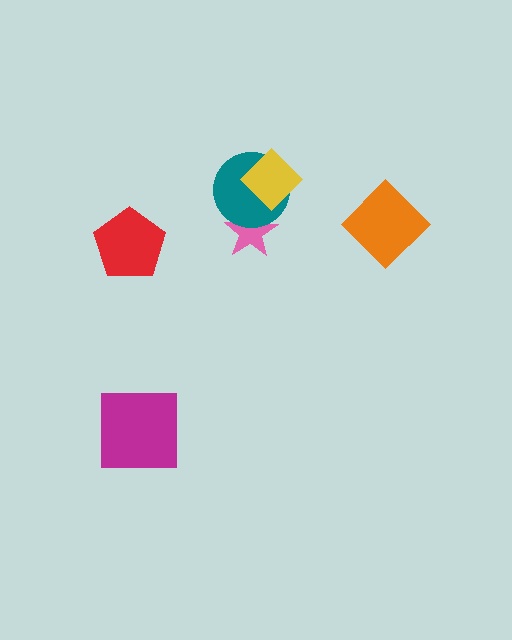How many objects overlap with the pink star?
1 object overlaps with the pink star.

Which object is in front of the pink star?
The teal circle is in front of the pink star.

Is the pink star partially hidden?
Yes, it is partially covered by another shape.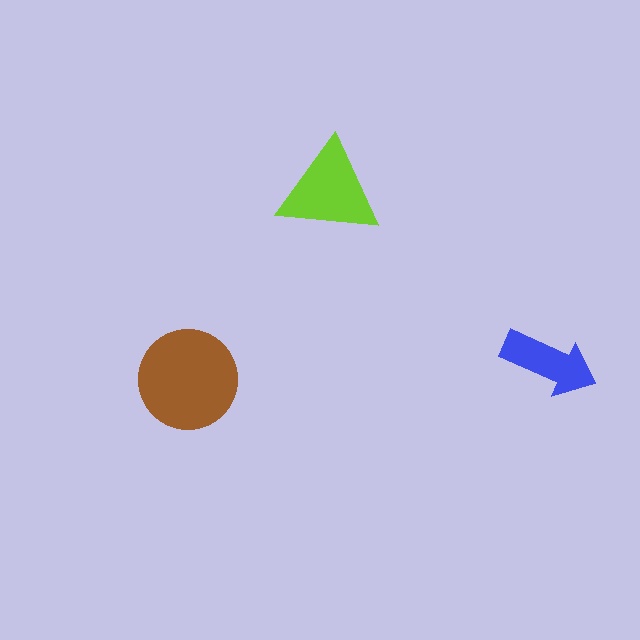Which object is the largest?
The brown circle.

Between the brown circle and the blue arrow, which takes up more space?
The brown circle.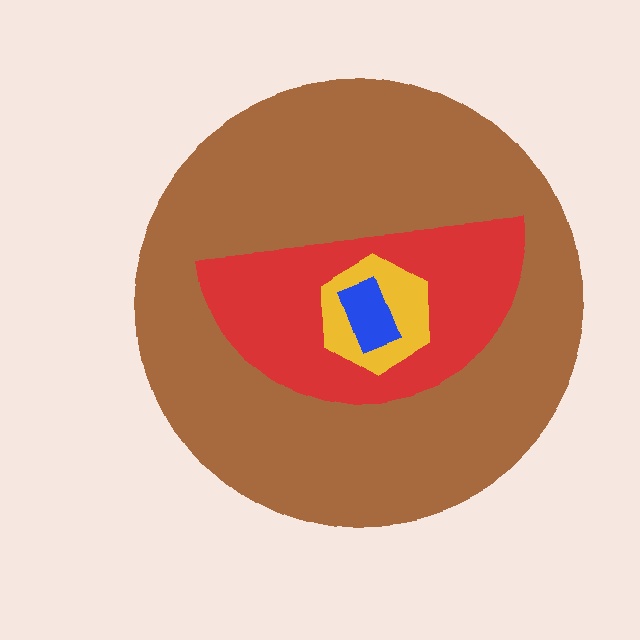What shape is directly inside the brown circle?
The red semicircle.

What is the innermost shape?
The blue rectangle.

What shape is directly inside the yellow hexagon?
The blue rectangle.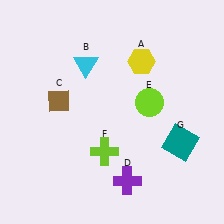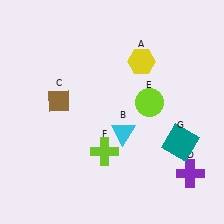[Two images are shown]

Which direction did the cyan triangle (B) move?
The cyan triangle (B) moved down.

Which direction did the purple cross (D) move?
The purple cross (D) moved right.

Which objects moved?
The objects that moved are: the cyan triangle (B), the purple cross (D).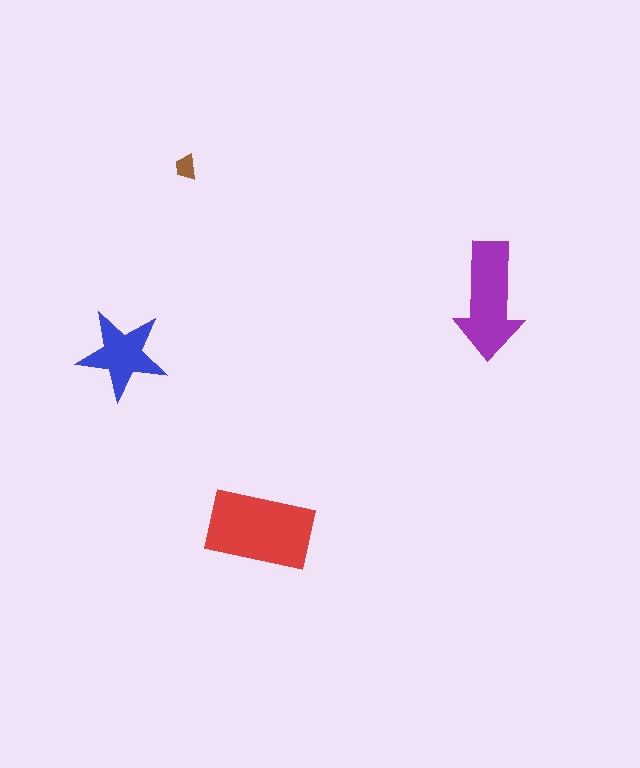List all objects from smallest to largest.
The brown trapezoid, the blue star, the purple arrow, the red rectangle.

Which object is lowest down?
The red rectangle is bottommost.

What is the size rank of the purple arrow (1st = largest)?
2nd.